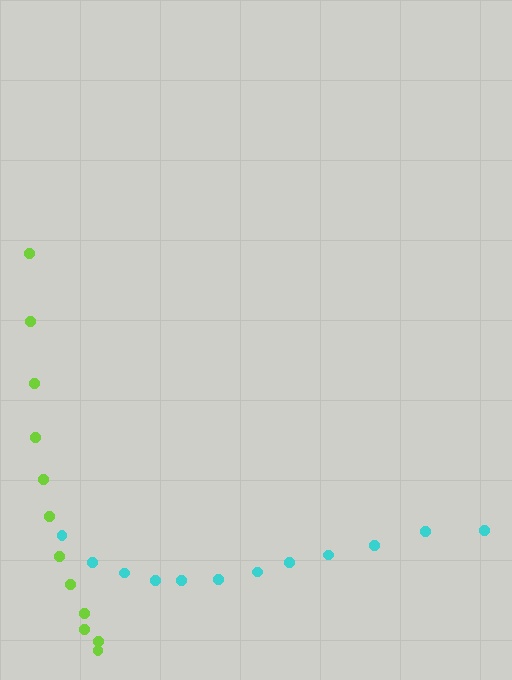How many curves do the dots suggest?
There are 2 distinct paths.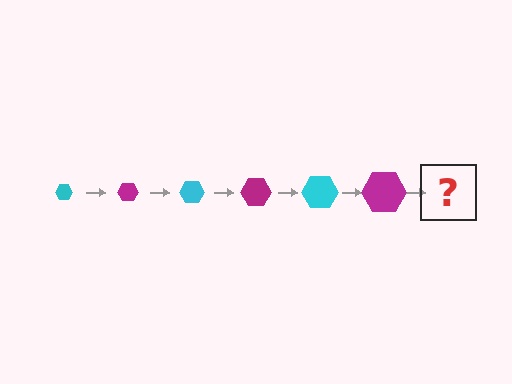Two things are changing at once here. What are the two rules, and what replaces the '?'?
The two rules are that the hexagon grows larger each step and the color cycles through cyan and magenta. The '?' should be a cyan hexagon, larger than the previous one.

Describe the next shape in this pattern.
It should be a cyan hexagon, larger than the previous one.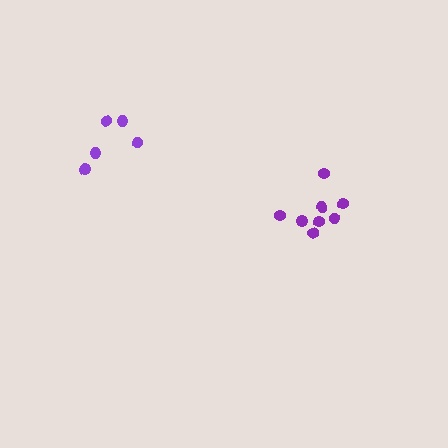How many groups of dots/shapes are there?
There are 2 groups.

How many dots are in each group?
Group 1: 5 dots, Group 2: 8 dots (13 total).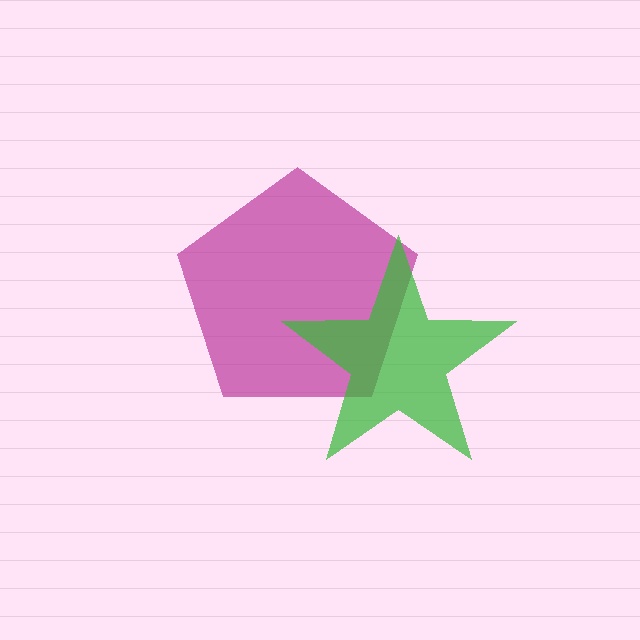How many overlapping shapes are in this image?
There are 2 overlapping shapes in the image.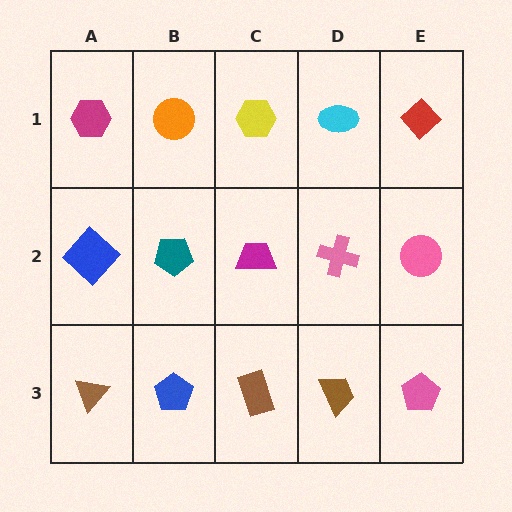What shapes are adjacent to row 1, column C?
A magenta trapezoid (row 2, column C), an orange circle (row 1, column B), a cyan ellipse (row 1, column D).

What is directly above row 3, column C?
A magenta trapezoid.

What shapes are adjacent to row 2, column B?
An orange circle (row 1, column B), a blue pentagon (row 3, column B), a blue diamond (row 2, column A), a magenta trapezoid (row 2, column C).